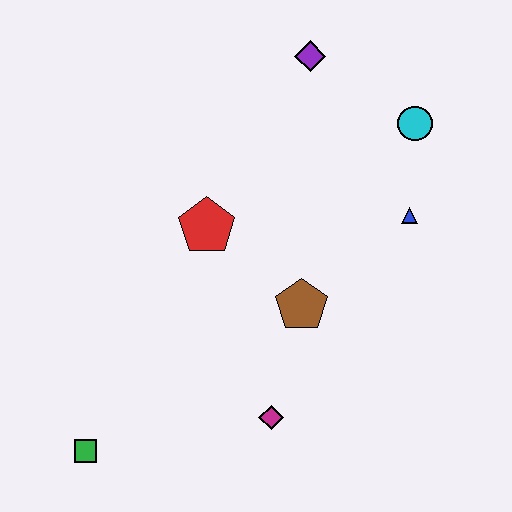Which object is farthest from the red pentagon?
The green square is farthest from the red pentagon.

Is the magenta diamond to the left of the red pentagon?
No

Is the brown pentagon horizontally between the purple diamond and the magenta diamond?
Yes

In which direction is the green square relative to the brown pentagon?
The green square is to the left of the brown pentagon.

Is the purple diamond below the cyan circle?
No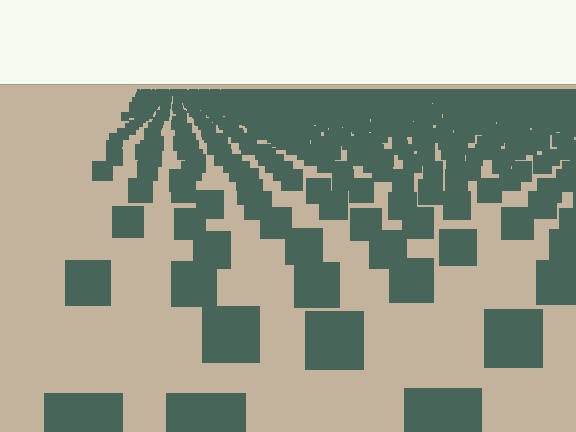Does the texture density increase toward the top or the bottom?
Density increases toward the top.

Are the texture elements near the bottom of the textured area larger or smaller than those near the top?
Larger. Near the bottom, elements are closer to the viewer and appear at a bigger on-screen size.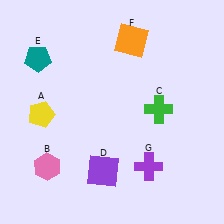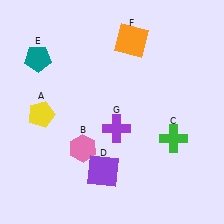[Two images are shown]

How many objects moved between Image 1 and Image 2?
3 objects moved between the two images.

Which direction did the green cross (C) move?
The green cross (C) moved down.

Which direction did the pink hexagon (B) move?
The pink hexagon (B) moved right.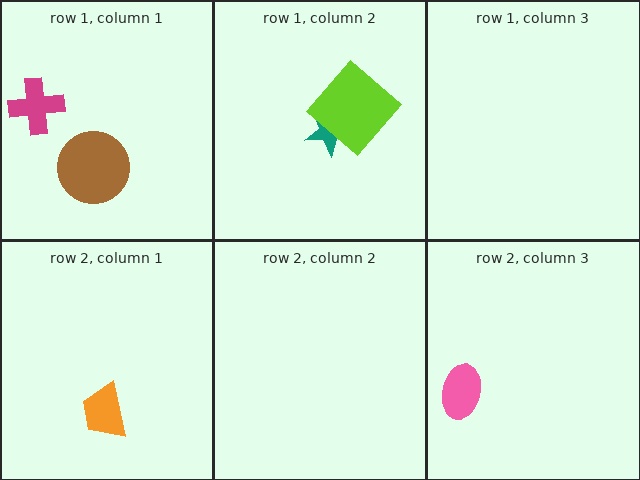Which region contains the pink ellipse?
The row 2, column 3 region.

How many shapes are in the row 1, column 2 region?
2.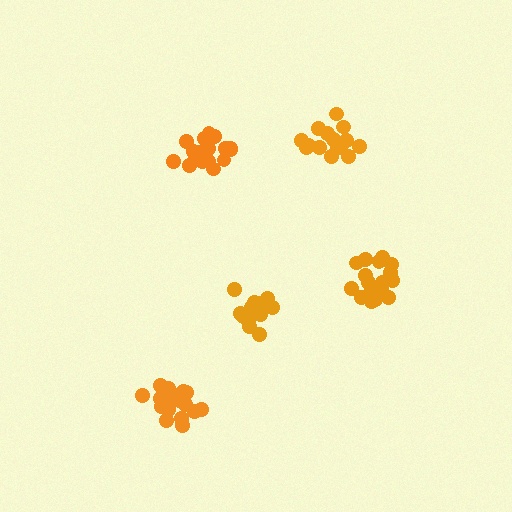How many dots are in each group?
Group 1: 15 dots, Group 2: 18 dots, Group 3: 15 dots, Group 4: 20 dots, Group 5: 20 dots (88 total).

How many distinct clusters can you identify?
There are 5 distinct clusters.